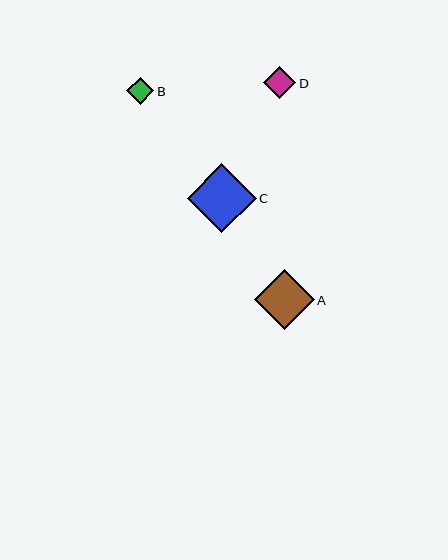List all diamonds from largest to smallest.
From largest to smallest: C, A, D, B.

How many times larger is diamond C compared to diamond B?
Diamond C is approximately 2.5 times the size of diamond B.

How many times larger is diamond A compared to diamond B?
Diamond A is approximately 2.2 times the size of diamond B.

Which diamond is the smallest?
Diamond B is the smallest with a size of approximately 27 pixels.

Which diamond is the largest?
Diamond C is the largest with a size of approximately 69 pixels.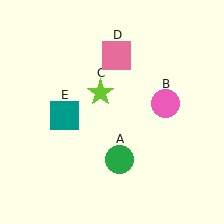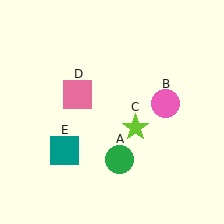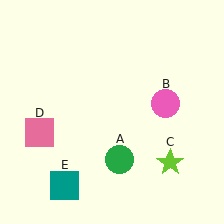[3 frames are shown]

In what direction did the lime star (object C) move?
The lime star (object C) moved down and to the right.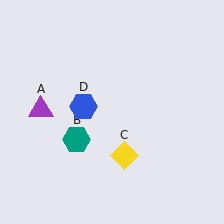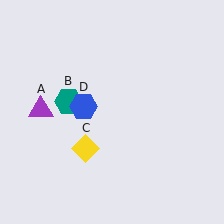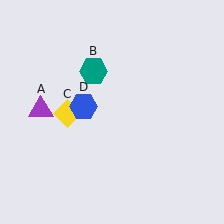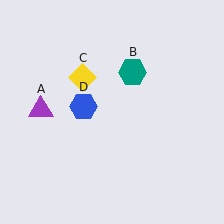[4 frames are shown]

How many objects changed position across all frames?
2 objects changed position: teal hexagon (object B), yellow diamond (object C).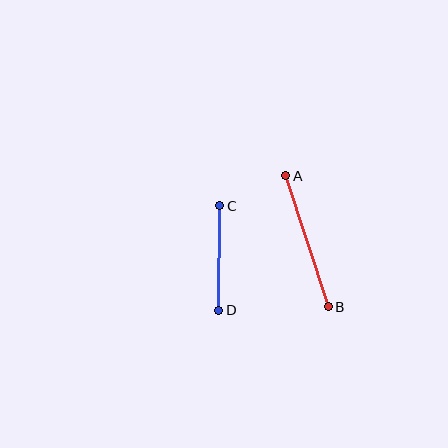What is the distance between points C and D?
The distance is approximately 105 pixels.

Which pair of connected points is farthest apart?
Points A and B are farthest apart.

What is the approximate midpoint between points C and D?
The midpoint is at approximately (219, 258) pixels.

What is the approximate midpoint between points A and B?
The midpoint is at approximately (307, 241) pixels.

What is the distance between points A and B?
The distance is approximately 138 pixels.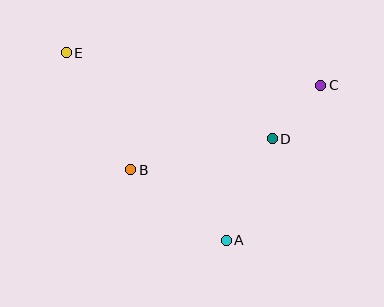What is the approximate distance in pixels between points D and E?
The distance between D and E is approximately 223 pixels.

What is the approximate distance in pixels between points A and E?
The distance between A and E is approximately 246 pixels.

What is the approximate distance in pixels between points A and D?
The distance between A and D is approximately 111 pixels.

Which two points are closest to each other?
Points C and D are closest to each other.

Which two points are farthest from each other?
Points C and E are farthest from each other.